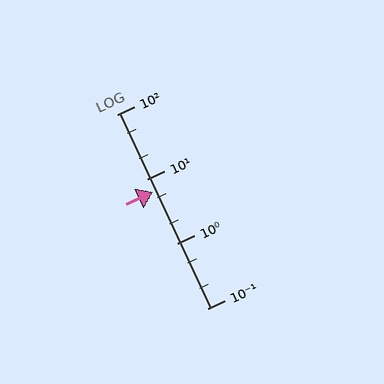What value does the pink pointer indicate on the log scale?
The pointer indicates approximately 6.4.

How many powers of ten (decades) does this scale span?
The scale spans 3 decades, from 0.1 to 100.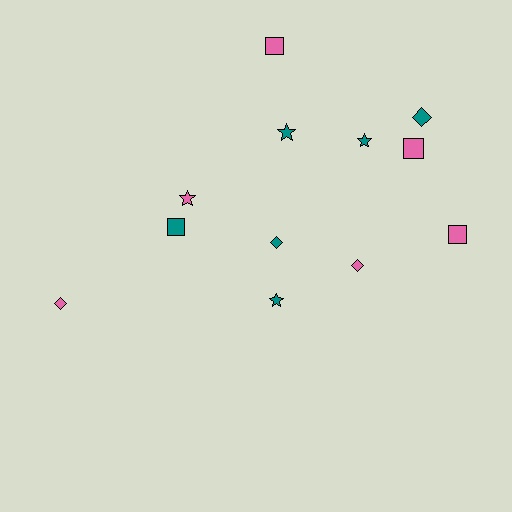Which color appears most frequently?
Teal, with 6 objects.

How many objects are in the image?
There are 12 objects.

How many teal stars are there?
There are 3 teal stars.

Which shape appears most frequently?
Star, with 4 objects.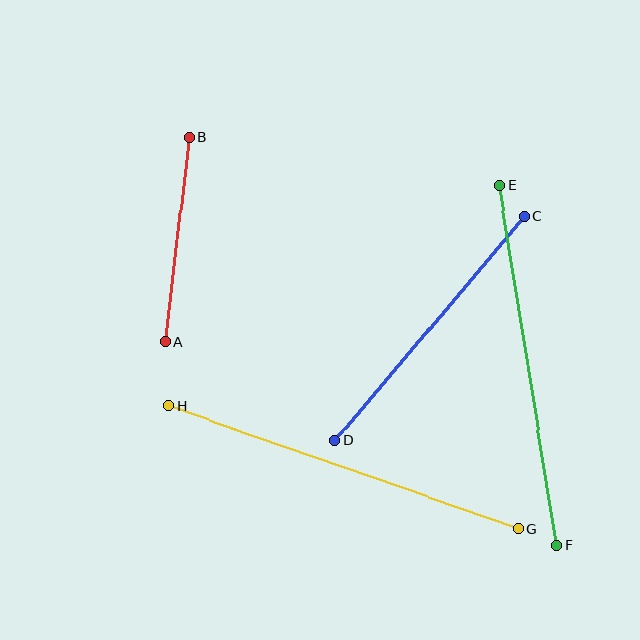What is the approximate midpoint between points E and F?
The midpoint is at approximately (528, 365) pixels.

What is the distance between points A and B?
The distance is approximately 205 pixels.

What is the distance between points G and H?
The distance is approximately 371 pixels.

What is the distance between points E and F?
The distance is approximately 365 pixels.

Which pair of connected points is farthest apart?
Points G and H are farthest apart.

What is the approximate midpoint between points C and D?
The midpoint is at approximately (430, 328) pixels.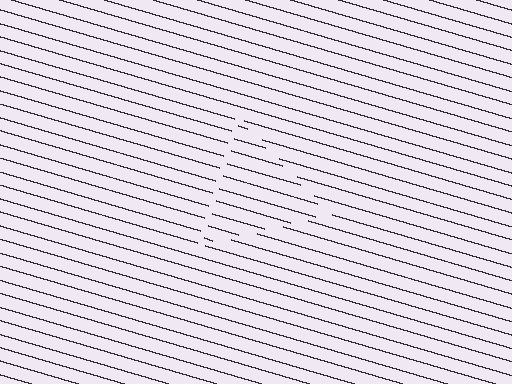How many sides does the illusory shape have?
3 sides — the line-ends trace a triangle.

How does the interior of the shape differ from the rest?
The interior of the shape contains the same grating, shifted by half a period — the contour is defined by the phase discontinuity where line-ends from the inner and outer gratings abut.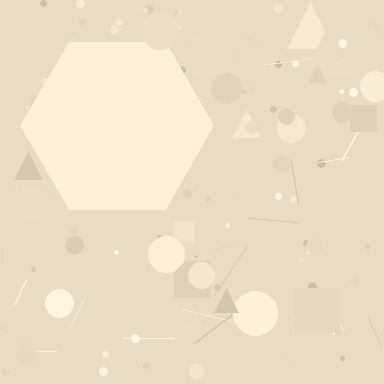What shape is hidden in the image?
A hexagon is hidden in the image.